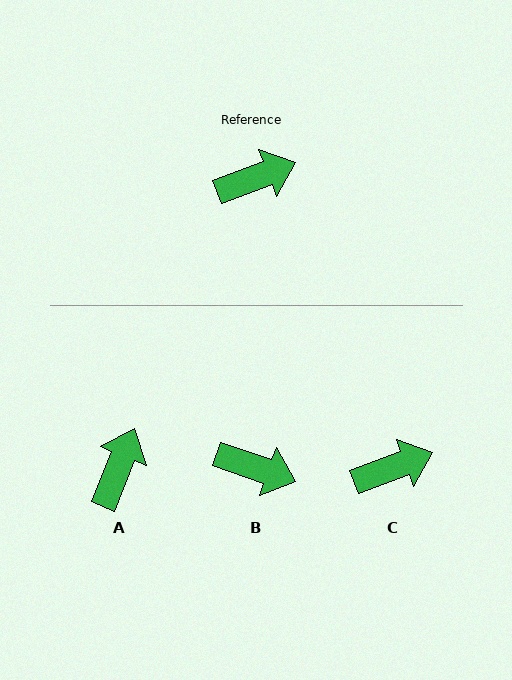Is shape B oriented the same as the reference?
No, it is off by about 40 degrees.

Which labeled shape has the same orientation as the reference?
C.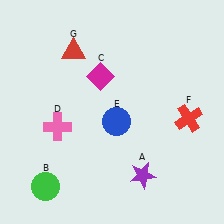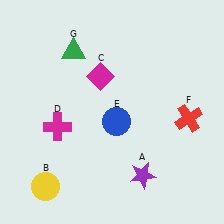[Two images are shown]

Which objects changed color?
B changed from green to yellow. D changed from pink to magenta. G changed from red to green.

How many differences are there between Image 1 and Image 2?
There are 3 differences between the two images.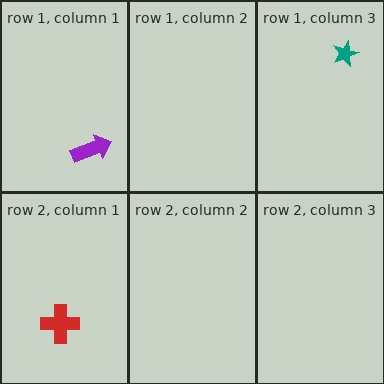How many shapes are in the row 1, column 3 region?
1.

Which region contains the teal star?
The row 1, column 3 region.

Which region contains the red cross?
The row 2, column 1 region.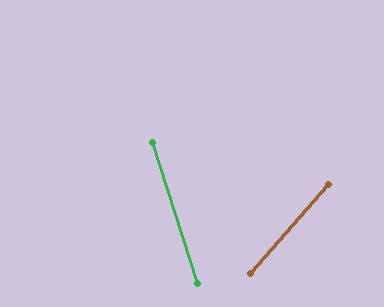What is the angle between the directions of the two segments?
Approximately 59 degrees.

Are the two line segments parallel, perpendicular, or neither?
Neither parallel nor perpendicular — they differ by about 59°.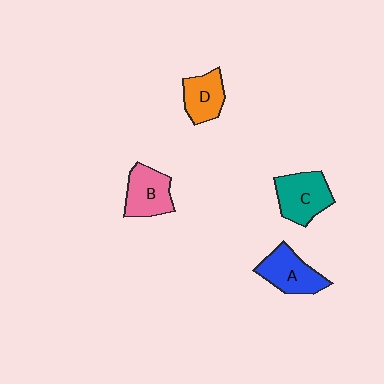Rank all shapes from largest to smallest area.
From largest to smallest: C (teal), A (blue), B (pink), D (orange).